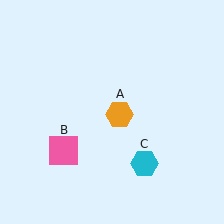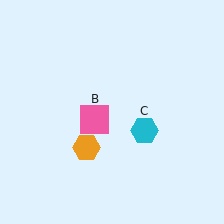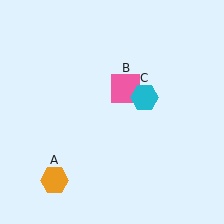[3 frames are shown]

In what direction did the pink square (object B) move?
The pink square (object B) moved up and to the right.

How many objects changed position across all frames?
3 objects changed position: orange hexagon (object A), pink square (object B), cyan hexagon (object C).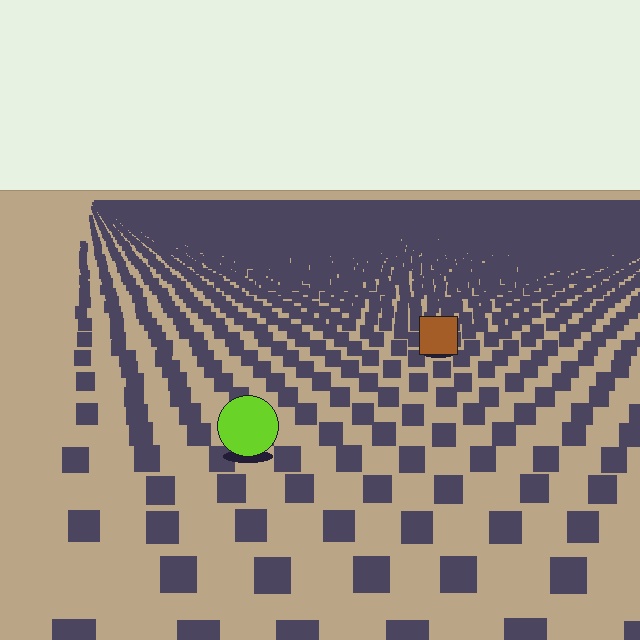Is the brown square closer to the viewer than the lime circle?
No. The lime circle is closer — you can tell from the texture gradient: the ground texture is coarser near it.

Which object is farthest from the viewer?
The brown square is farthest from the viewer. It appears smaller and the ground texture around it is denser.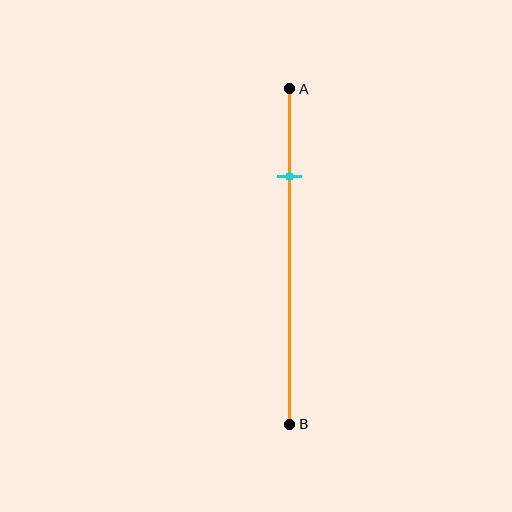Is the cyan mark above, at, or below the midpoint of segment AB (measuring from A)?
The cyan mark is above the midpoint of segment AB.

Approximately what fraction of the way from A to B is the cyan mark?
The cyan mark is approximately 25% of the way from A to B.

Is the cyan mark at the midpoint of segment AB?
No, the mark is at about 25% from A, not at the 50% midpoint.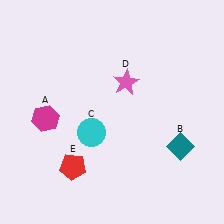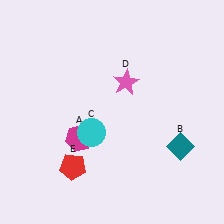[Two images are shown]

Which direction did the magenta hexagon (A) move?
The magenta hexagon (A) moved right.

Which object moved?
The magenta hexagon (A) moved right.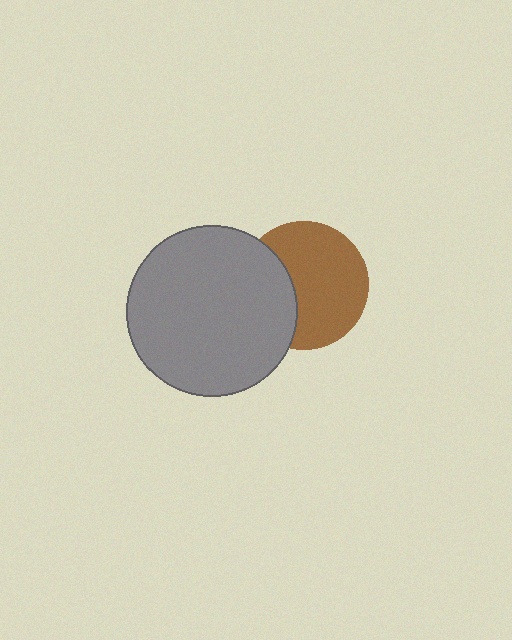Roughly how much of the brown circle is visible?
Most of it is visible (roughly 66%).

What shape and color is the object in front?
The object in front is a gray circle.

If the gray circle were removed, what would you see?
You would see the complete brown circle.